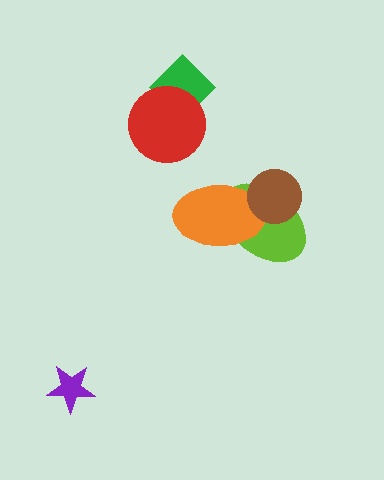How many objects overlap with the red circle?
1 object overlaps with the red circle.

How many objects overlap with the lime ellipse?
2 objects overlap with the lime ellipse.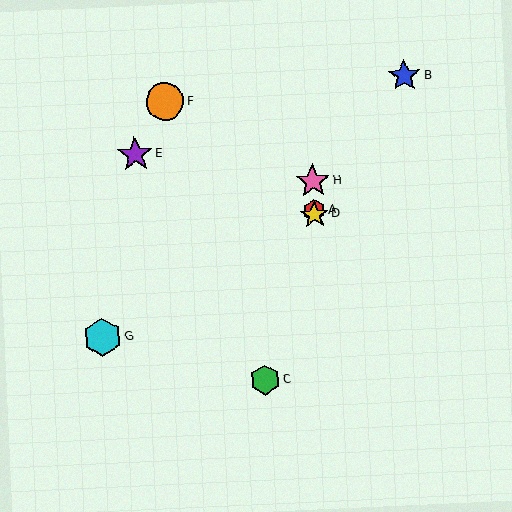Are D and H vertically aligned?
Yes, both are at x≈314.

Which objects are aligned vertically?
Objects A, D, H are aligned vertically.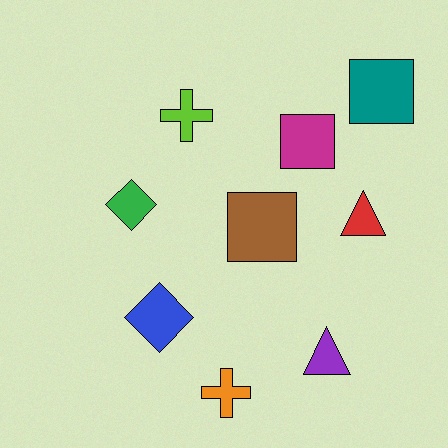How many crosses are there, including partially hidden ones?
There are 2 crosses.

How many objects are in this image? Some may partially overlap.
There are 9 objects.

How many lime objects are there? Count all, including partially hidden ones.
There is 1 lime object.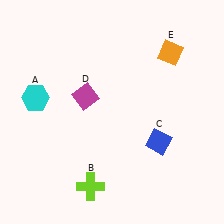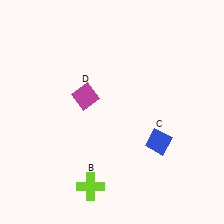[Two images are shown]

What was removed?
The orange diamond (E), the cyan hexagon (A) were removed in Image 2.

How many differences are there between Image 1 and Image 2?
There are 2 differences between the two images.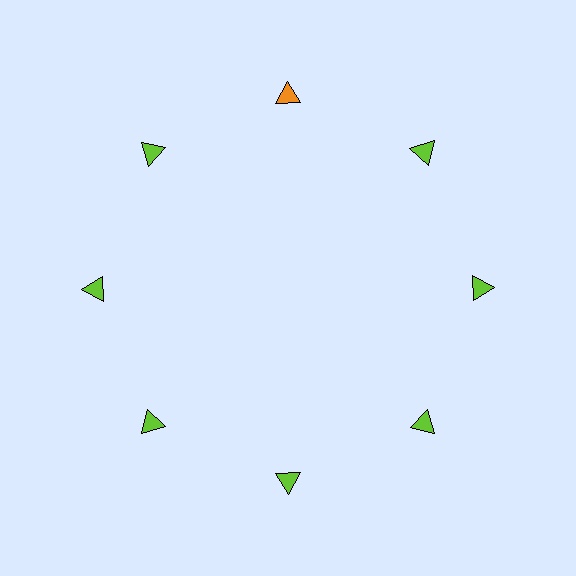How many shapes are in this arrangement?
There are 8 shapes arranged in a ring pattern.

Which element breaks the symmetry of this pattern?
The orange triangle at roughly the 12 o'clock position breaks the symmetry. All other shapes are lime triangles.